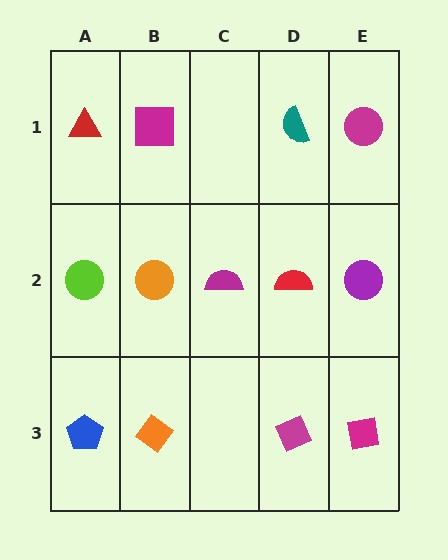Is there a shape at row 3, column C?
No, that cell is empty.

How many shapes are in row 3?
4 shapes.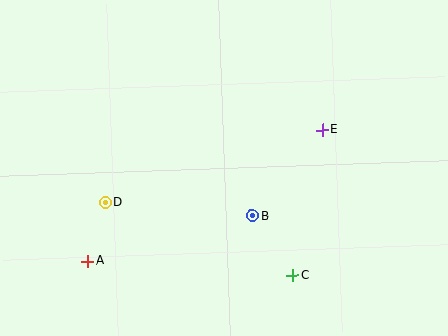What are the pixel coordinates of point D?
Point D is at (105, 203).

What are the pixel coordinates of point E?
Point E is at (322, 130).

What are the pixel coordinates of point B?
Point B is at (252, 216).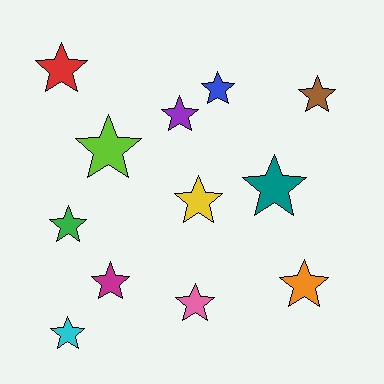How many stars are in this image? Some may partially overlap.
There are 12 stars.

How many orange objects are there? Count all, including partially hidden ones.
There is 1 orange object.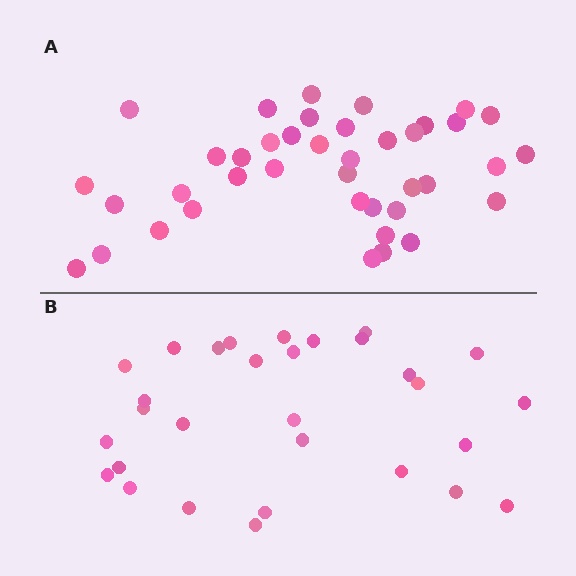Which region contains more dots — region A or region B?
Region A (the top region) has more dots.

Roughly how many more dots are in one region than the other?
Region A has roughly 10 or so more dots than region B.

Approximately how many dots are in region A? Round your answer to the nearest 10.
About 40 dots.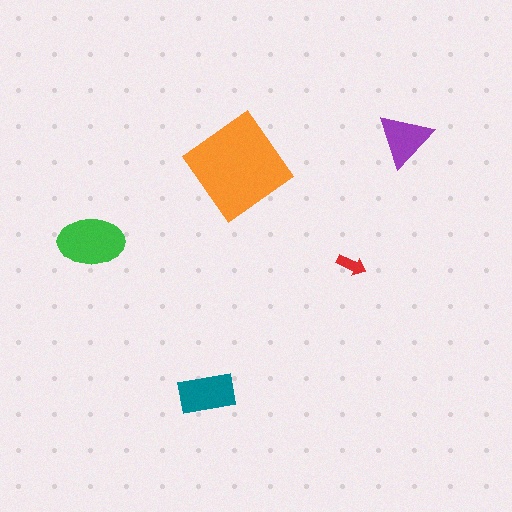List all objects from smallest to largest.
The red arrow, the purple triangle, the teal rectangle, the green ellipse, the orange diamond.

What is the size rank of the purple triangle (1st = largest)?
4th.